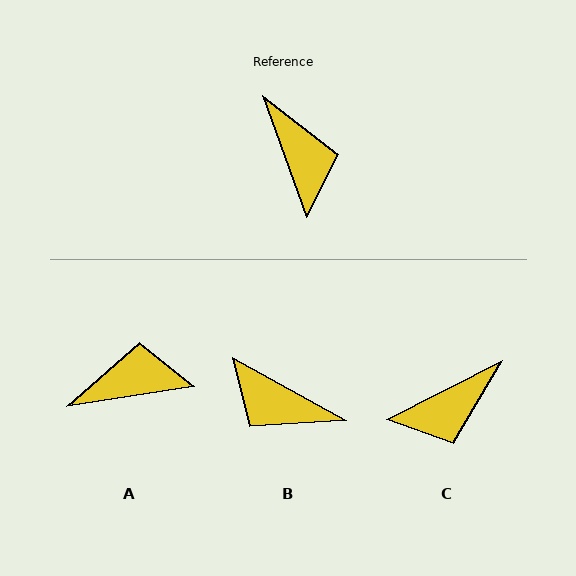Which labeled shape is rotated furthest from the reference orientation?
B, about 139 degrees away.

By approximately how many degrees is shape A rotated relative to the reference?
Approximately 79 degrees counter-clockwise.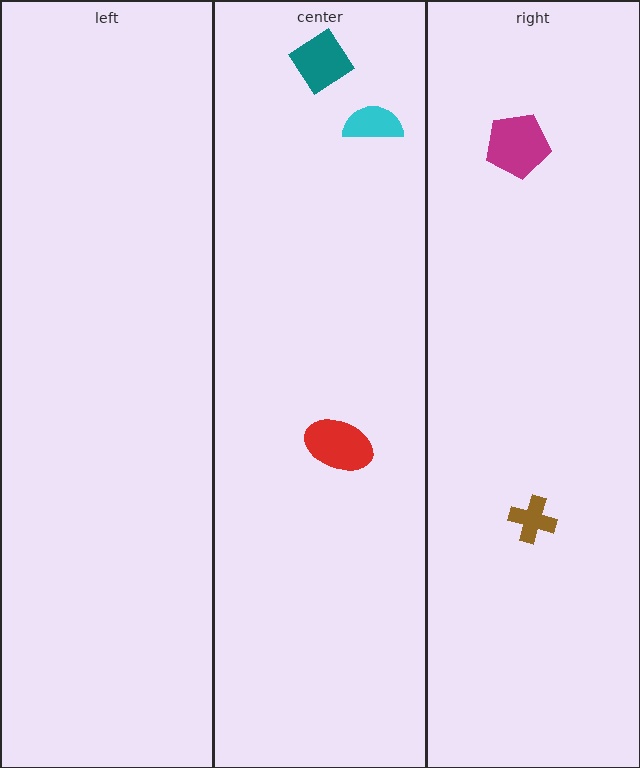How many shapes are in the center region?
3.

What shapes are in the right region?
The brown cross, the magenta pentagon.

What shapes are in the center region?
The teal diamond, the red ellipse, the cyan semicircle.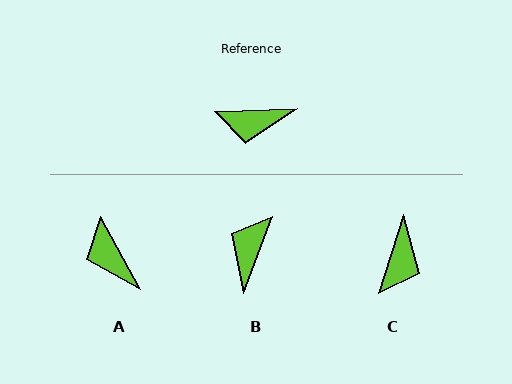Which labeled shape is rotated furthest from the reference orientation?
B, about 112 degrees away.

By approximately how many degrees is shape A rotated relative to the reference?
Approximately 62 degrees clockwise.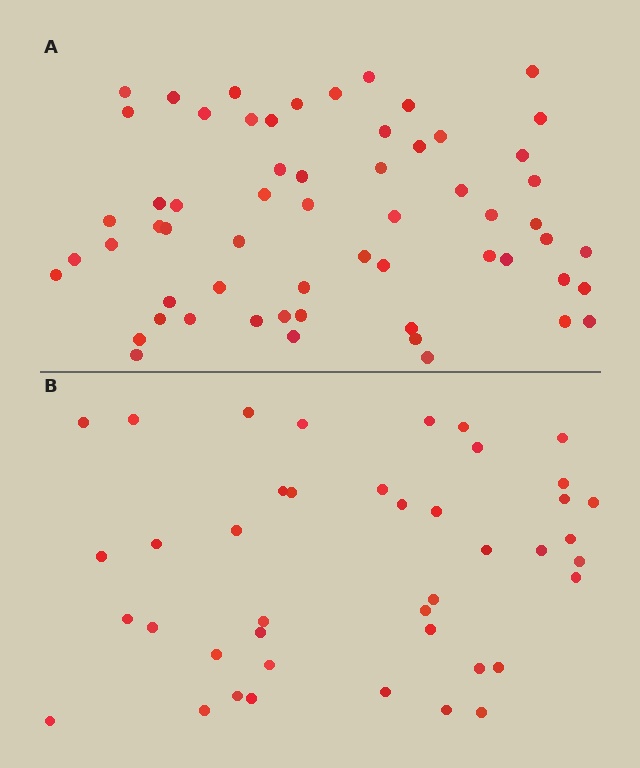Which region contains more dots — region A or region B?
Region A (the top region) has more dots.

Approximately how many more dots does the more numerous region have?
Region A has approximately 20 more dots than region B.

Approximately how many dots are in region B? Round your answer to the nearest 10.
About 40 dots. (The exact count is 42, which rounds to 40.)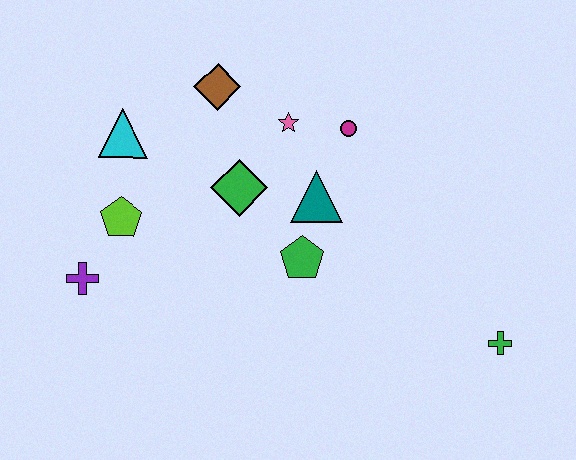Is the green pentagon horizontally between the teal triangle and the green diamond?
Yes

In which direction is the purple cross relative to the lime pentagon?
The purple cross is below the lime pentagon.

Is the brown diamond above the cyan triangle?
Yes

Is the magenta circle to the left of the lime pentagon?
No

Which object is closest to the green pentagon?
The teal triangle is closest to the green pentagon.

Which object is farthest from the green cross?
The cyan triangle is farthest from the green cross.